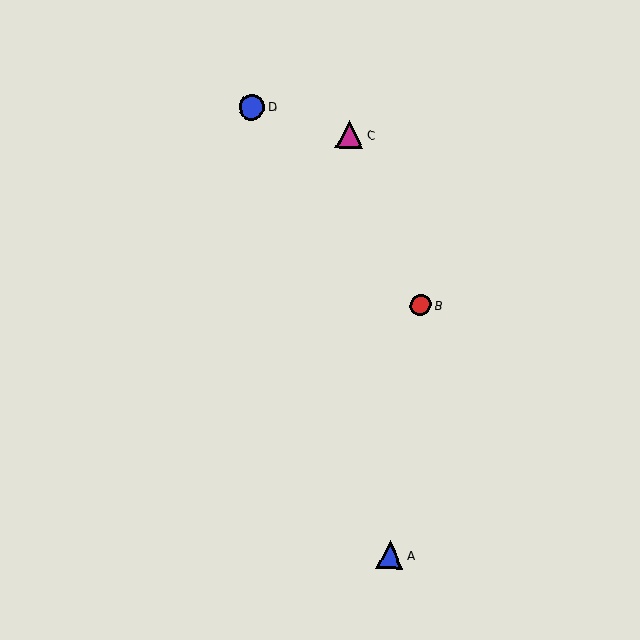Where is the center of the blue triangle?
The center of the blue triangle is at (390, 555).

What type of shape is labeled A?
Shape A is a blue triangle.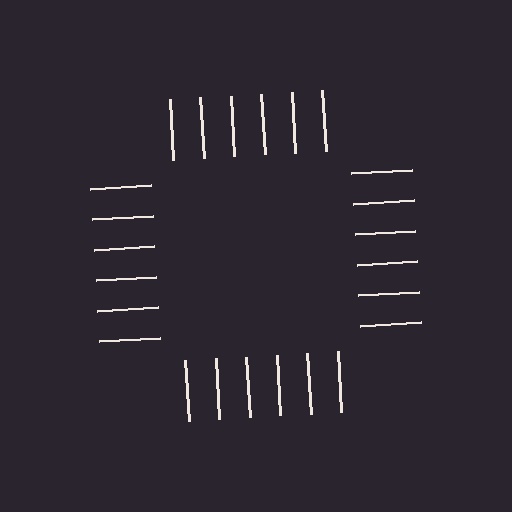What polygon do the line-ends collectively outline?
An illusory square — the line segments terminate on its edges but no continuous stroke is drawn.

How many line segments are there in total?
24 — 6 along each of the 4 edges.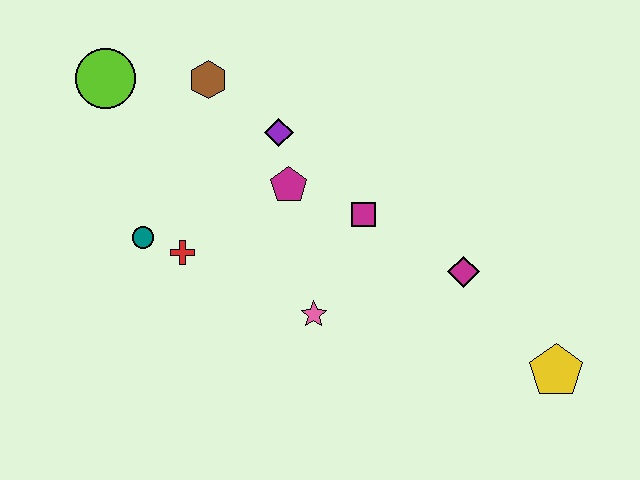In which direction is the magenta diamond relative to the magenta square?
The magenta diamond is to the right of the magenta square.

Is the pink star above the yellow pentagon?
Yes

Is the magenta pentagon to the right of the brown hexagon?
Yes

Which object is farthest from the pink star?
The lime circle is farthest from the pink star.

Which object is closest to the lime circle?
The brown hexagon is closest to the lime circle.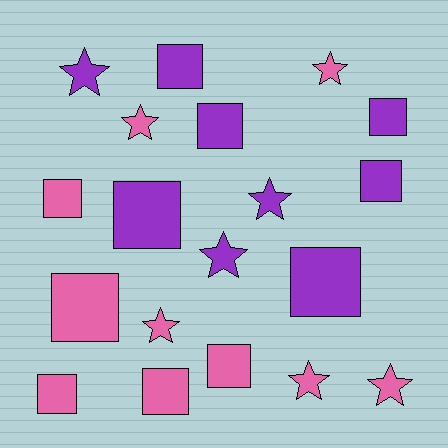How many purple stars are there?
There are 3 purple stars.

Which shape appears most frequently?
Square, with 11 objects.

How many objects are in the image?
There are 19 objects.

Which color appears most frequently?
Pink, with 10 objects.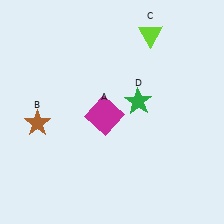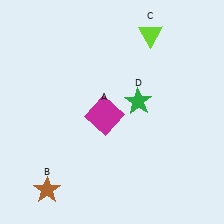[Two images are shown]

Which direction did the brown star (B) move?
The brown star (B) moved down.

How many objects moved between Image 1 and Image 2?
1 object moved between the two images.